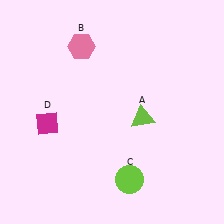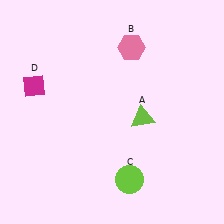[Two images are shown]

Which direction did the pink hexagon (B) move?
The pink hexagon (B) moved right.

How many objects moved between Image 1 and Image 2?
2 objects moved between the two images.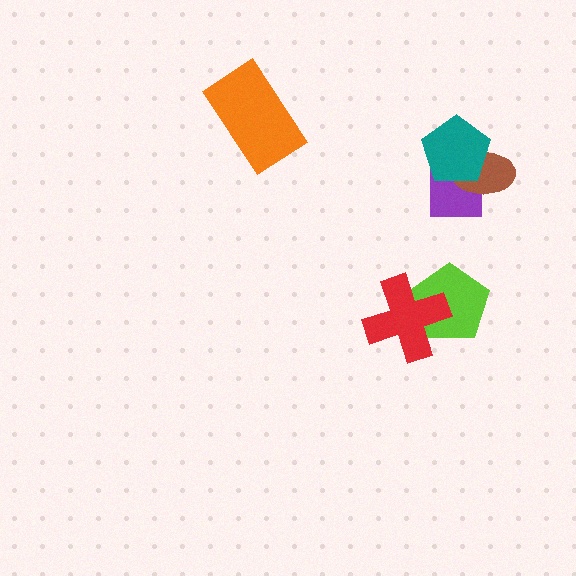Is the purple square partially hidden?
Yes, it is partially covered by another shape.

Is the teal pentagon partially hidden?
No, no other shape covers it.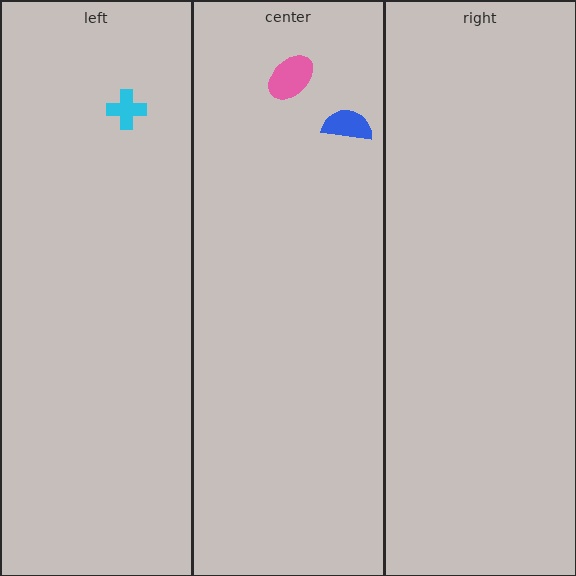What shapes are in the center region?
The blue semicircle, the pink ellipse.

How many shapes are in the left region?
1.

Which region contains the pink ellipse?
The center region.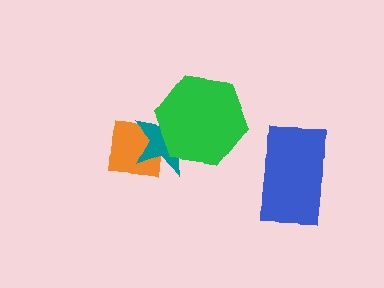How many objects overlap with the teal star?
2 objects overlap with the teal star.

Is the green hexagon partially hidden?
No, no other shape covers it.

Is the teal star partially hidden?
Yes, it is partially covered by another shape.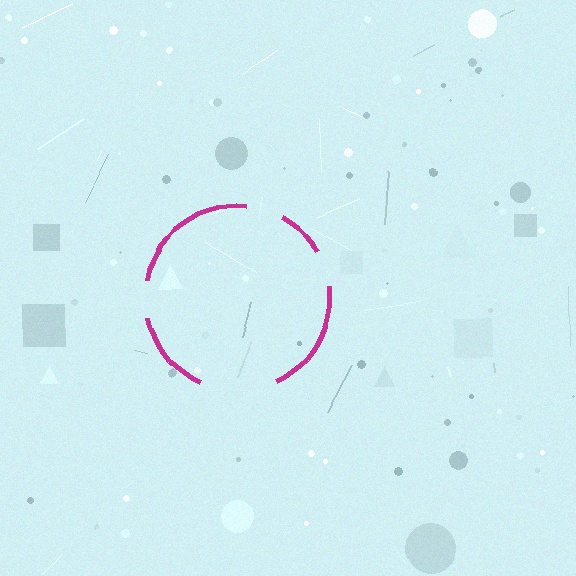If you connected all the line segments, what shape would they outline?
They would outline a circle.